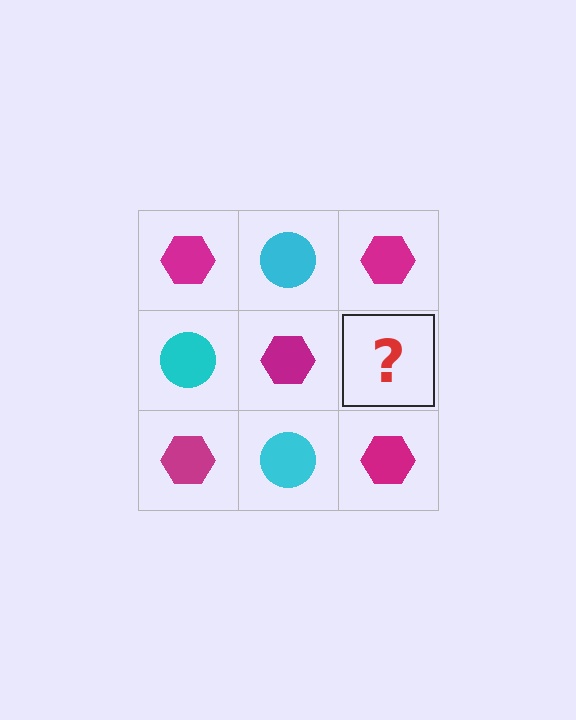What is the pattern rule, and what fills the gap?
The rule is that it alternates magenta hexagon and cyan circle in a checkerboard pattern. The gap should be filled with a cyan circle.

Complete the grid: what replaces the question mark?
The question mark should be replaced with a cyan circle.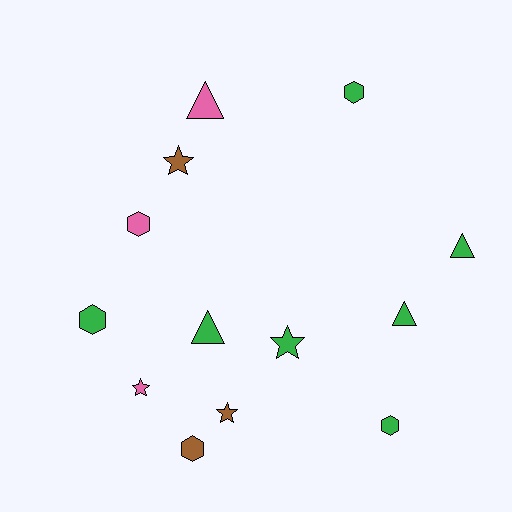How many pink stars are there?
There is 1 pink star.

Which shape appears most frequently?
Hexagon, with 5 objects.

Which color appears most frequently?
Green, with 7 objects.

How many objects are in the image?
There are 13 objects.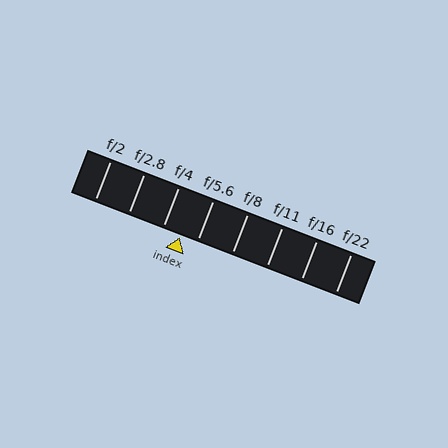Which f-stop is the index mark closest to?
The index mark is closest to f/5.6.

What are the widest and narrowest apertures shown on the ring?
The widest aperture shown is f/2 and the narrowest is f/22.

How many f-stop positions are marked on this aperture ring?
There are 8 f-stop positions marked.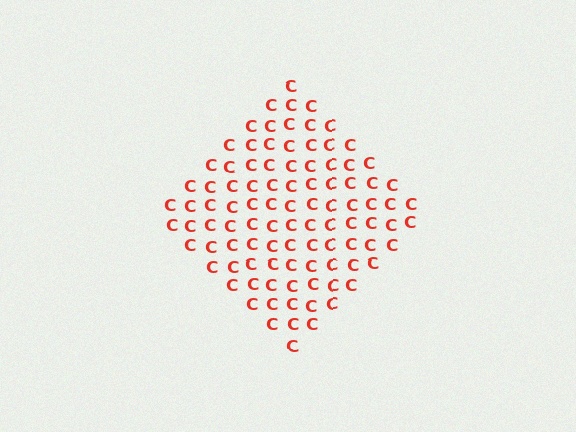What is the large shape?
The large shape is a diamond.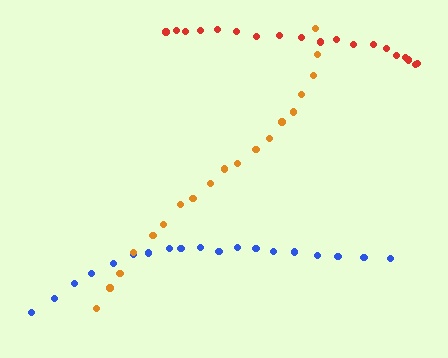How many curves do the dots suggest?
There are 3 distinct paths.